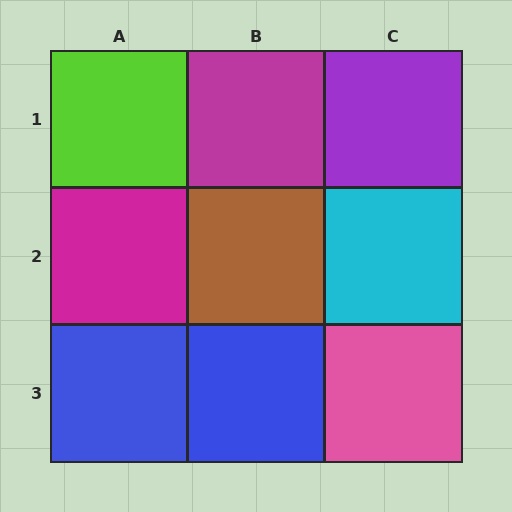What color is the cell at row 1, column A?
Lime.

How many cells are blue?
2 cells are blue.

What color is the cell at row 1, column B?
Magenta.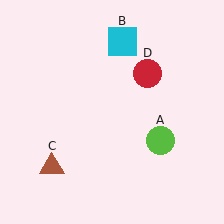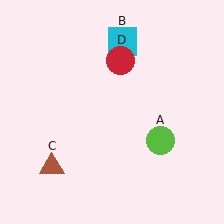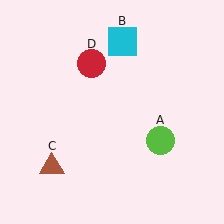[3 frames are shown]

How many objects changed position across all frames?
1 object changed position: red circle (object D).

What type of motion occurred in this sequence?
The red circle (object D) rotated counterclockwise around the center of the scene.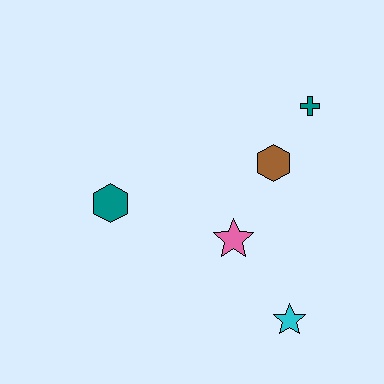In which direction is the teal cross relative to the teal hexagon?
The teal cross is to the right of the teal hexagon.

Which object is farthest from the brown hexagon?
The teal hexagon is farthest from the brown hexagon.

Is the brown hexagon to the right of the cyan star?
No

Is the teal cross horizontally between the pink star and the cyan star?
No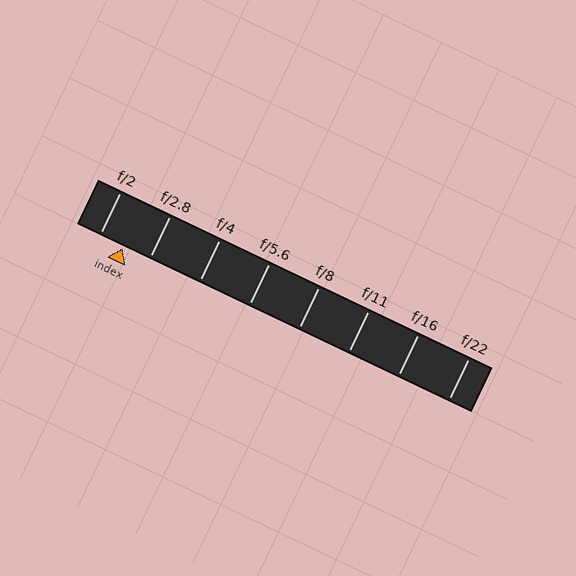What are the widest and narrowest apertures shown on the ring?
The widest aperture shown is f/2 and the narrowest is f/22.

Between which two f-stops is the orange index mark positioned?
The index mark is between f/2 and f/2.8.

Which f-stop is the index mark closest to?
The index mark is closest to f/2.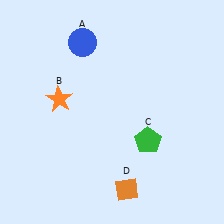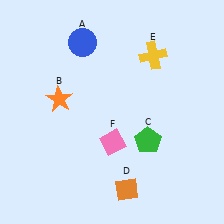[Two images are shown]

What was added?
A yellow cross (E), a pink diamond (F) were added in Image 2.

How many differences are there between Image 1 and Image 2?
There are 2 differences between the two images.